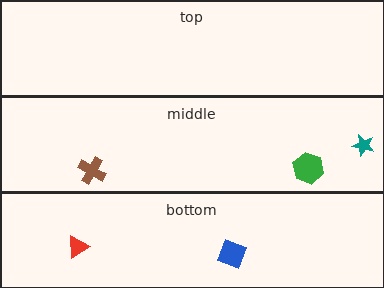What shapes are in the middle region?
The brown cross, the green hexagon, the teal star.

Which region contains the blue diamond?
The bottom region.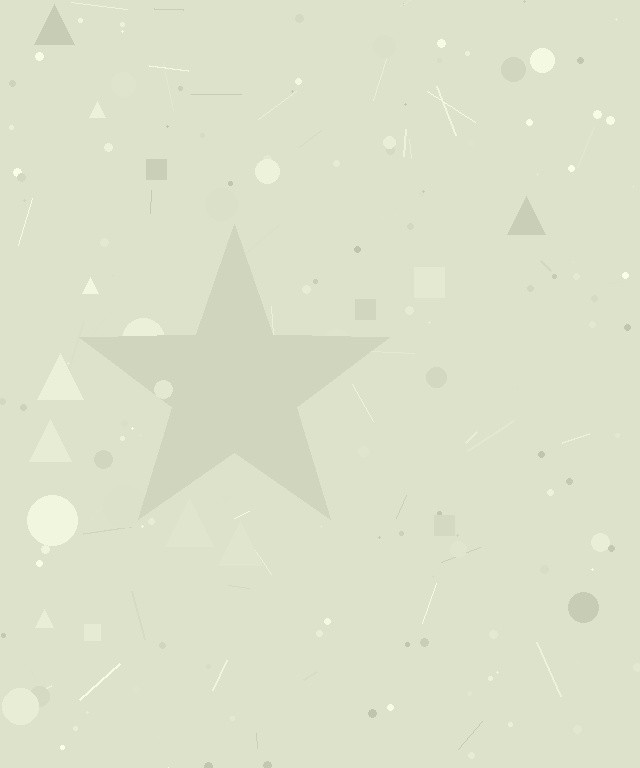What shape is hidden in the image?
A star is hidden in the image.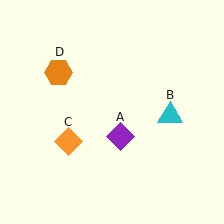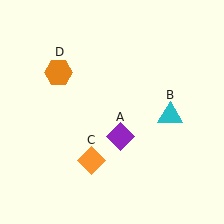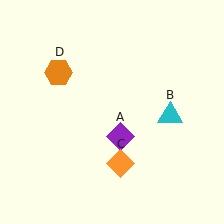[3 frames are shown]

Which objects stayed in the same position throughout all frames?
Purple diamond (object A) and cyan triangle (object B) and orange hexagon (object D) remained stationary.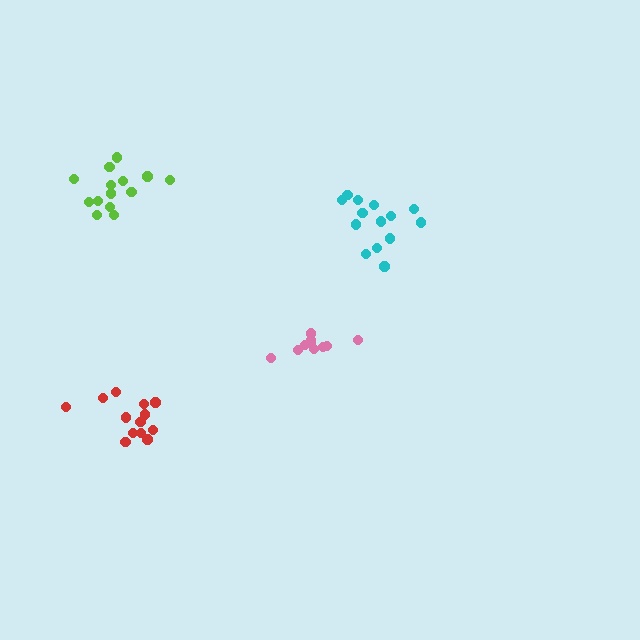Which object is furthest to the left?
The lime cluster is leftmost.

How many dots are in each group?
Group 1: 14 dots, Group 2: 10 dots, Group 3: 13 dots, Group 4: 14 dots (51 total).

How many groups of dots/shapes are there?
There are 4 groups.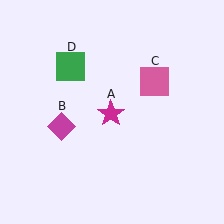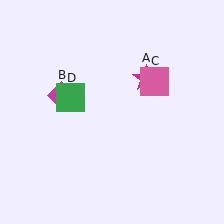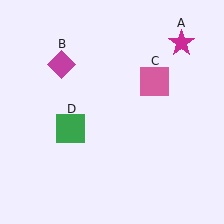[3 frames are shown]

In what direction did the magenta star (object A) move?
The magenta star (object A) moved up and to the right.